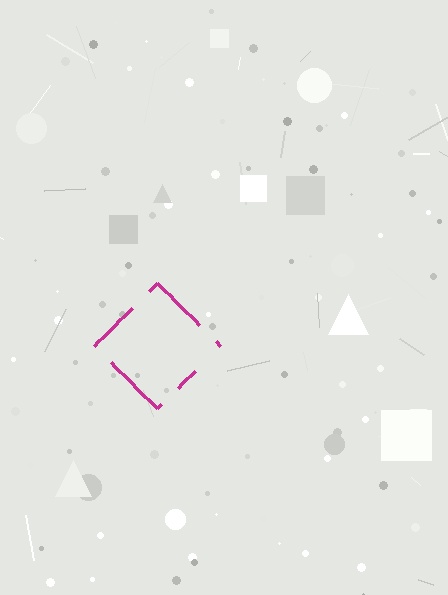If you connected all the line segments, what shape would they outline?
They would outline a diamond.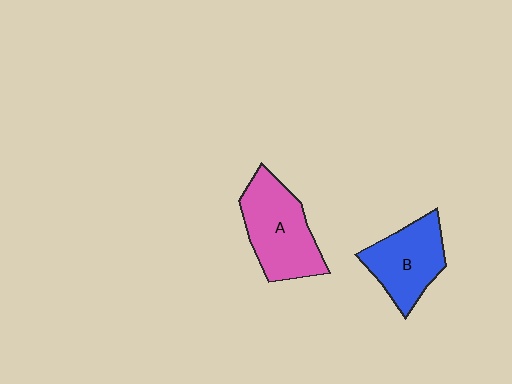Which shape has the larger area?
Shape A (pink).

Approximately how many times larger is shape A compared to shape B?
Approximately 1.2 times.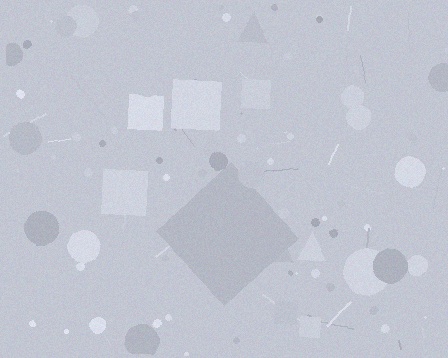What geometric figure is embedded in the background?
A diamond is embedded in the background.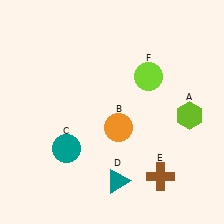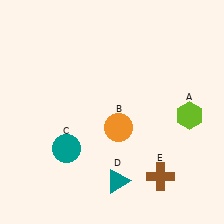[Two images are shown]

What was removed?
The lime circle (F) was removed in Image 2.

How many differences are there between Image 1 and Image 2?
There is 1 difference between the two images.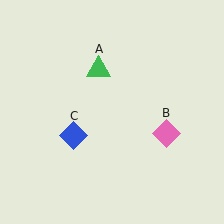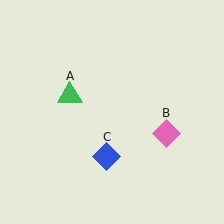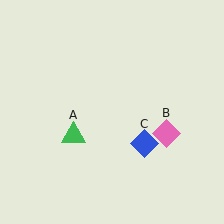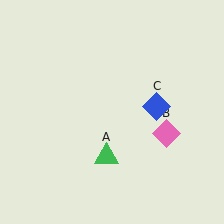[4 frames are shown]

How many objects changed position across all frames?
2 objects changed position: green triangle (object A), blue diamond (object C).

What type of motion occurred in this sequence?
The green triangle (object A), blue diamond (object C) rotated counterclockwise around the center of the scene.